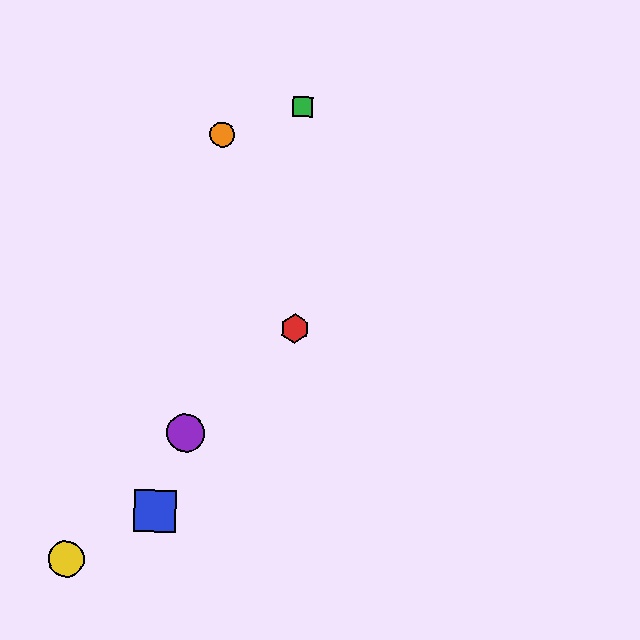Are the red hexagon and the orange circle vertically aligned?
No, the red hexagon is at x≈295 and the orange circle is at x≈222.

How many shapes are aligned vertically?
2 shapes (the red hexagon, the green square) are aligned vertically.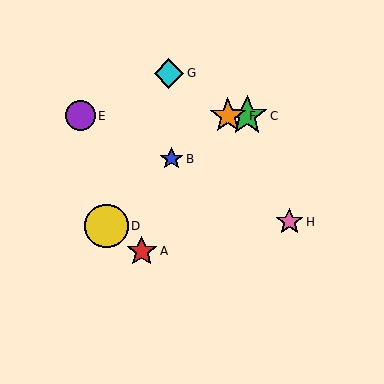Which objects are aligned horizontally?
Objects C, E, F are aligned horizontally.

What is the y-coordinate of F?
Object F is at y≈116.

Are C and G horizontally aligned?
No, C is at y≈116 and G is at y≈73.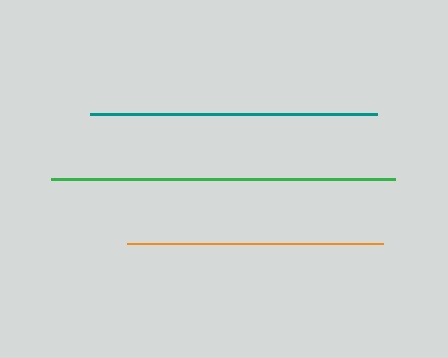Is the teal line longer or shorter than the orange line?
The teal line is longer than the orange line.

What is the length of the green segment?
The green segment is approximately 343 pixels long.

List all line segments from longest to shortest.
From longest to shortest: green, teal, orange.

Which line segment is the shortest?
The orange line is the shortest at approximately 255 pixels.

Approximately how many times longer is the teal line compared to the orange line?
The teal line is approximately 1.1 times the length of the orange line.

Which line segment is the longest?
The green line is the longest at approximately 343 pixels.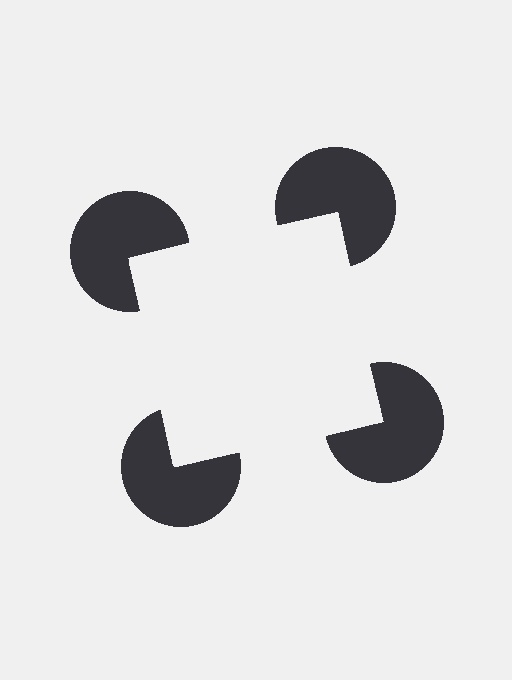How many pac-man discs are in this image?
There are 4 — one at each vertex of the illusory square.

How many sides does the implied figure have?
4 sides.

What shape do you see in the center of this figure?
An illusory square — its edges are inferred from the aligned wedge cuts in the pac-man discs, not physically drawn.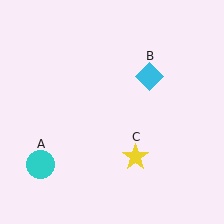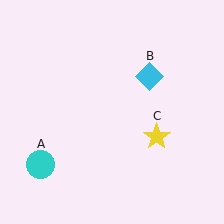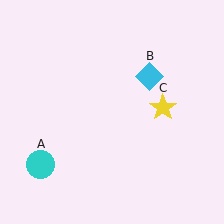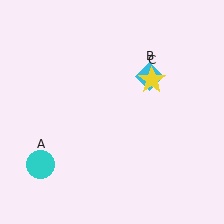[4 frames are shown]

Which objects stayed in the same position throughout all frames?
Cyan circle (object A) and cyan diamond (object B) remained stationary.